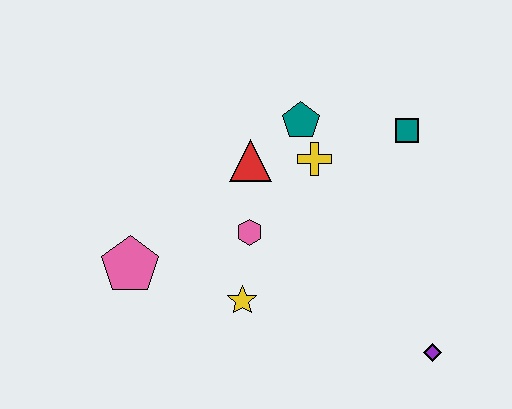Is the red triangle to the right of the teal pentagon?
No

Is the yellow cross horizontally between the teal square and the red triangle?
Yes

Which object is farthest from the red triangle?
The purple diamond is farthest from the red triangle.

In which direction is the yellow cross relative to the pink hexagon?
The yellow cross is above the pink hexagon.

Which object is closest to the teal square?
The yellow cross is closest to the teal square.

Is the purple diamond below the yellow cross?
Yes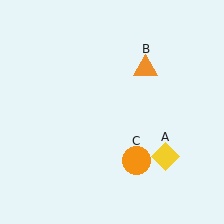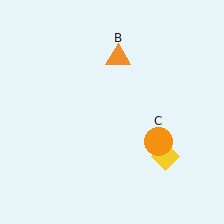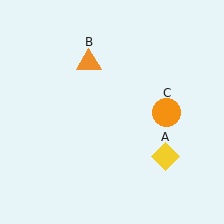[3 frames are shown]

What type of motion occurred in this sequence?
The orange triangle (object B), orange circle (object C) rotated counterclockwise around the center of the scene.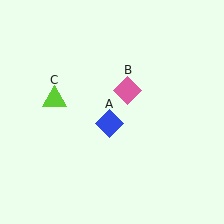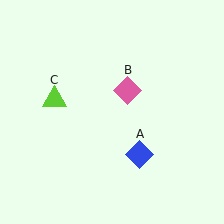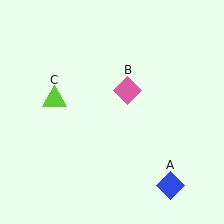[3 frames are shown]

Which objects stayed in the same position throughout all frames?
Pink diamond (object B) and lime triangle (object C) remained stationary.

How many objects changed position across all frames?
1 object changed position: blue diamond (object A).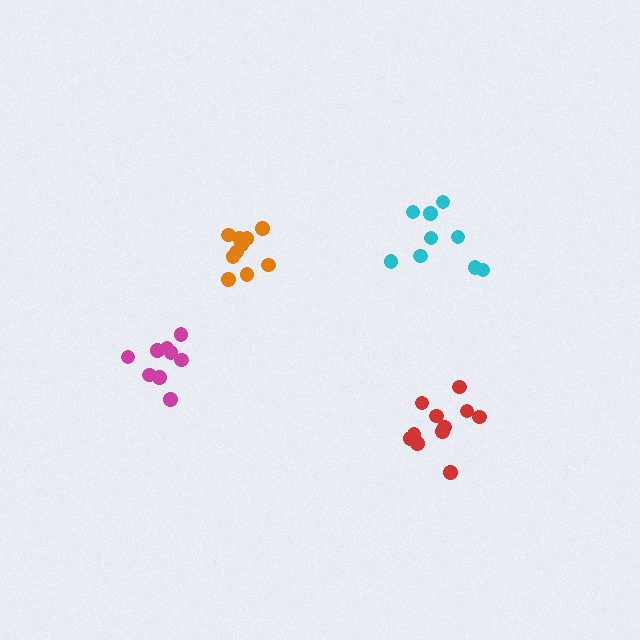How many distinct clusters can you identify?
There are 4 distinct clusters.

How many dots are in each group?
Group 1: 12 dots, Group 2: 10 dots, Group 3: 9 dots, Group 4: 9 dots (40 total).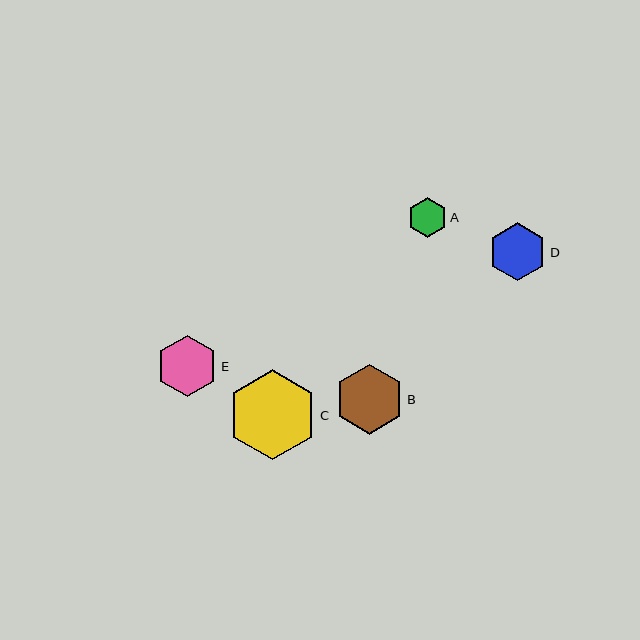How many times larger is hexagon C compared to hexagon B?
Hexagon C is approximately 1.3 times the size of hexagon B.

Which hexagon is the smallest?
Hexagon A is the smallest with a size of approximately 39 pixels.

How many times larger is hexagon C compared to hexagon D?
Hexagon C is approximately 1.5 times the size of hexagon D.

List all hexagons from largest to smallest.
From largest to smallest: C, B, E, D, A.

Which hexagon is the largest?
Hexagon C is the largest with a size of approximately 90 pixels.